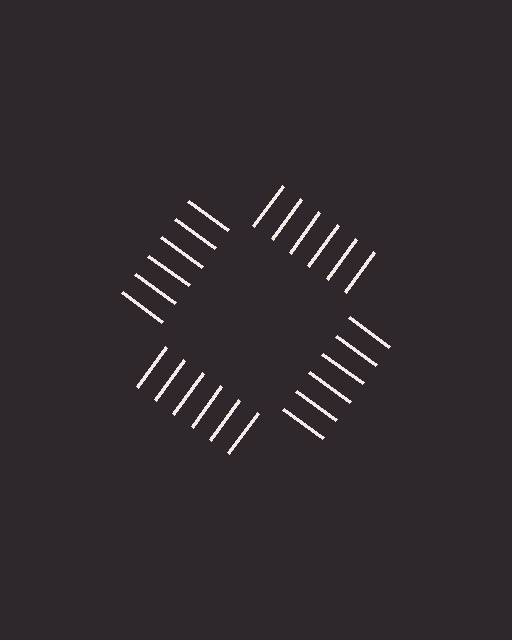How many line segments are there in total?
24 — 6 along each of the 4 edges.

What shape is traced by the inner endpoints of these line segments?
An illusory square — the line segments terminate on its edges but no continuous stroke is drawn.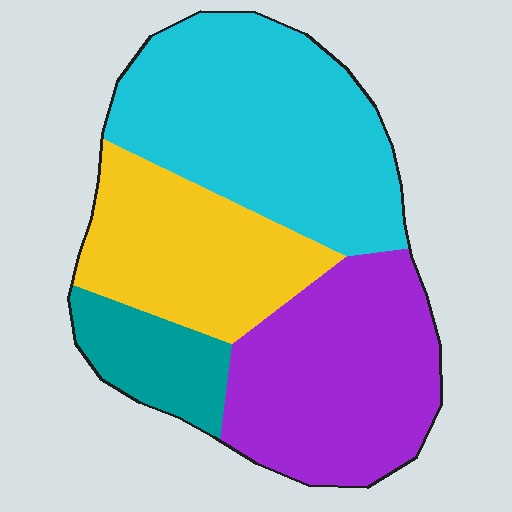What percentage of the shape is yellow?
Yellow covers about 25% of the shape.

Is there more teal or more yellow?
Yellow.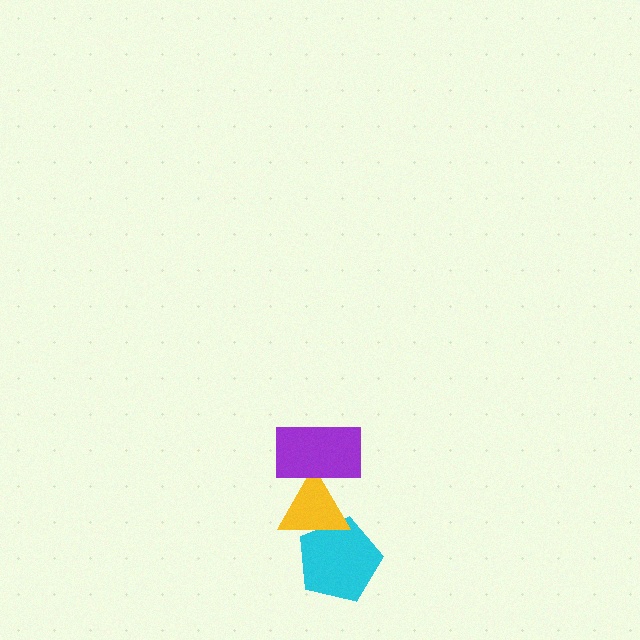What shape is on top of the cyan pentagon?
The yellow triangle is on top of the cyan pentagon.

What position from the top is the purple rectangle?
The purple rectangle is 1st from the top.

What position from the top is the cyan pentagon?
The cyan pentagon is 3rd from the top.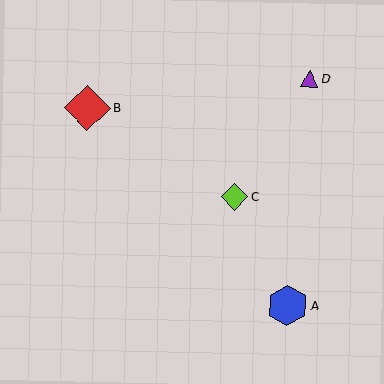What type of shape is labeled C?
Shape C is a lime diamond.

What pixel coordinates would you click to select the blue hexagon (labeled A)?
Click at (288, 306) to select the blue hexagon A.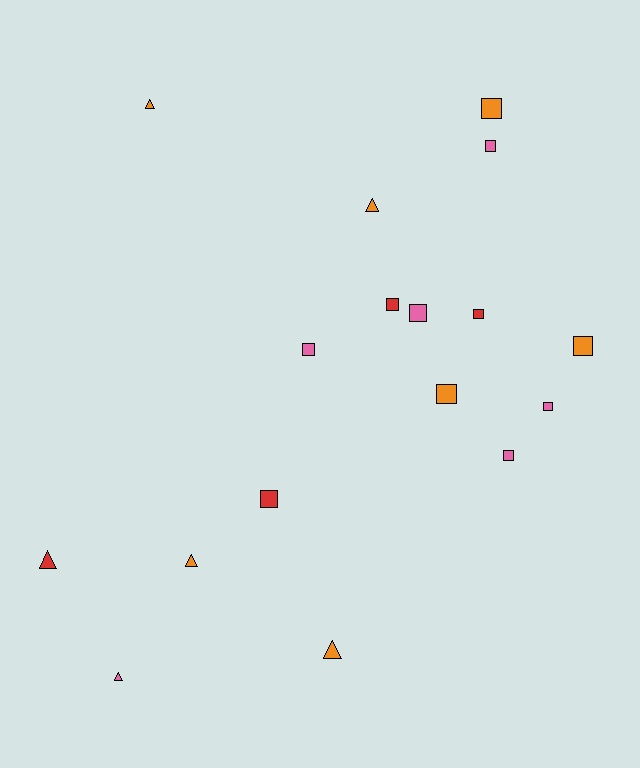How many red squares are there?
There are 3 red squares.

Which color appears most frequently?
Orange, with 7 objects.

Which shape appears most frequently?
Square, with 11 objects.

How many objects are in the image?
There are 17 objects.